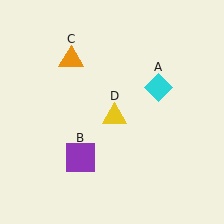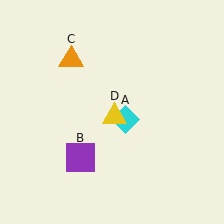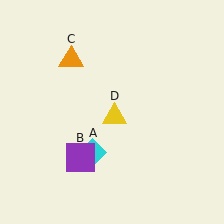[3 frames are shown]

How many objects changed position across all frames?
1 object changed position: cyan diamond (object A).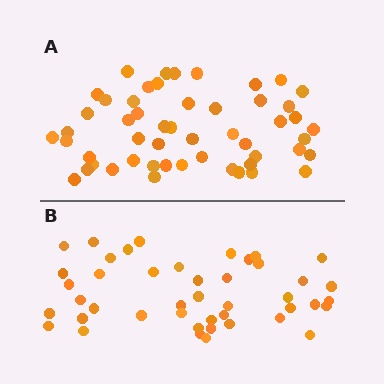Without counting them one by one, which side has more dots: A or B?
Region A (the top region) has more dots.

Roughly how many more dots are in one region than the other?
Region A has roughly 8 or so more dots than region B.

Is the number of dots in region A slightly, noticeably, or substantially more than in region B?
Region A has only slightly more — the two regions are fairly close. The ratio is roughly 1.2 to 1.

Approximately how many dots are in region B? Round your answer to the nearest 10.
About 40 dots. (The exact count is 44, which rounds to 40.)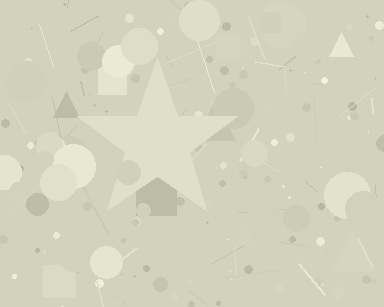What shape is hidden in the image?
A star is hidden in the image.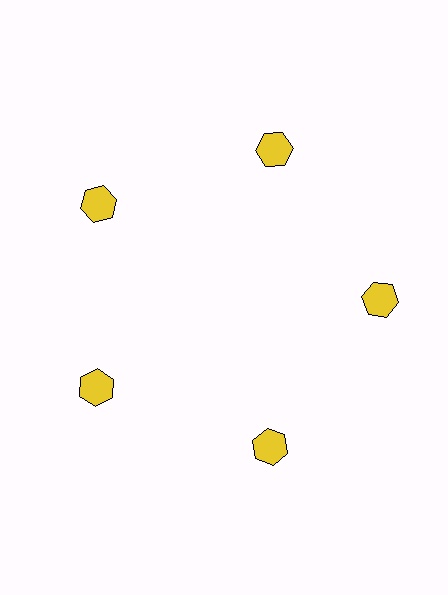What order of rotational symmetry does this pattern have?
This pattern has 5-fold rotational symmetry.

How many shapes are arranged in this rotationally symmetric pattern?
There are 5 shapes, arranged in 5 groups of 1.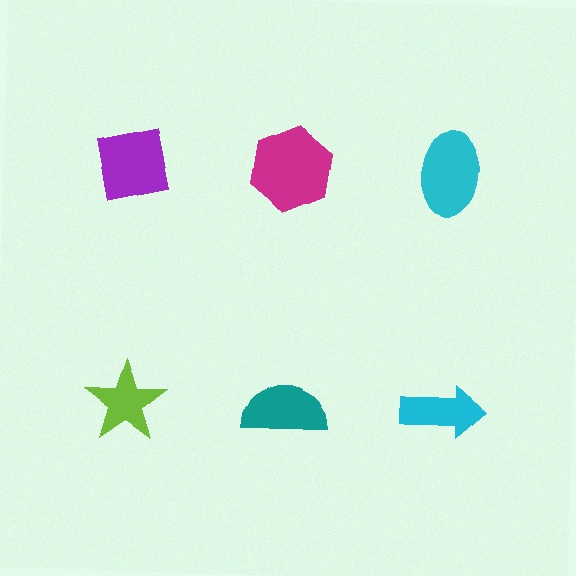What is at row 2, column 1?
A lime star.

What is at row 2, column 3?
A cyan arrow.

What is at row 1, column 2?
A magenta hexagon.